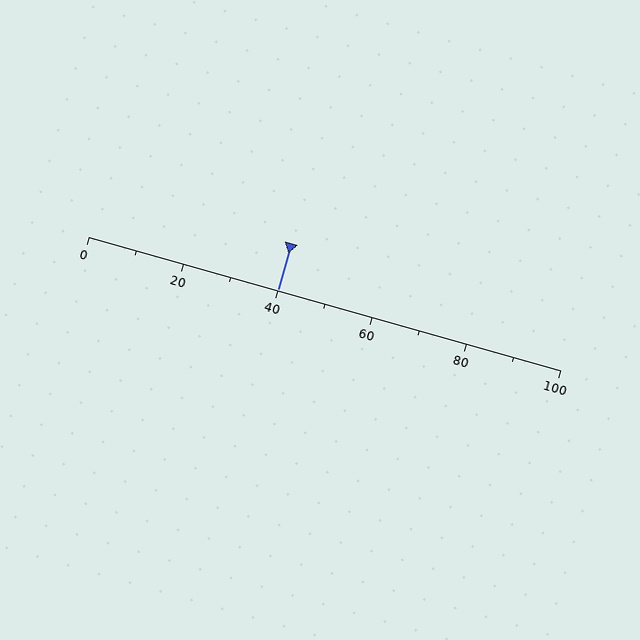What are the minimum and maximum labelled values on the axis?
The axis runs from 0 to 100.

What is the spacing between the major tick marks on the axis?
The major ticks are spaced 20 apart.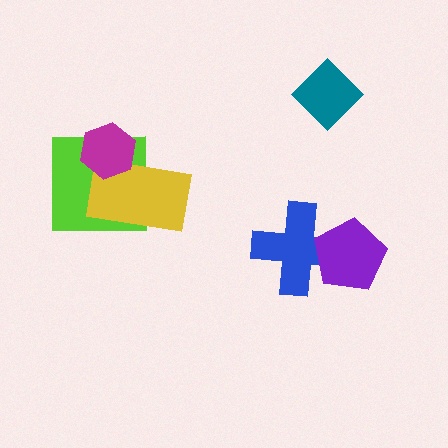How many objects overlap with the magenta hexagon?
2 objects overlap with the magenta hexagon.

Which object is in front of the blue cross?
The purple pentagon is in front of the blue cross.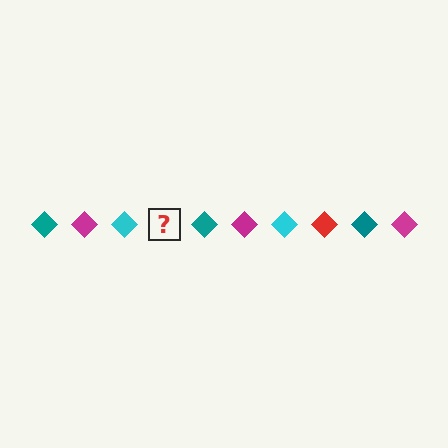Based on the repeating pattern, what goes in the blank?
The blank should be a red diamond.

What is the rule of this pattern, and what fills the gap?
The rule is that the pattern cycles through teal, magenta, cyan, red diamonds. The gap should be filled with a red diamond.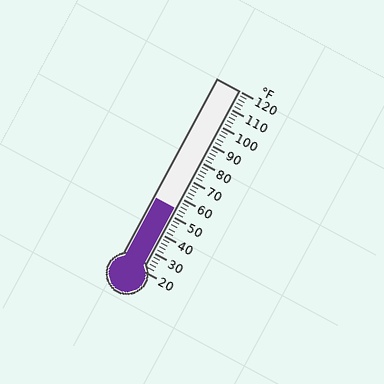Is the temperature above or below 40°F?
The temperature is above 40°F.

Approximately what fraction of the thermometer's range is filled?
The thermometer is filled to approximately 35% of its range.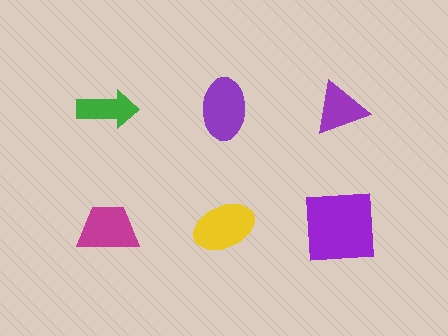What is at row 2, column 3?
A purple square.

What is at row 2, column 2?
A yellow ellipse.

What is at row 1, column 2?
A purple ellipse.